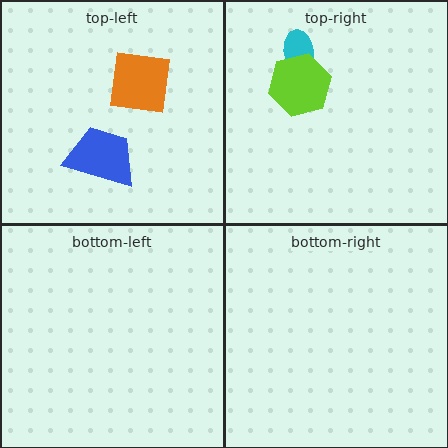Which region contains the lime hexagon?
The top-right region.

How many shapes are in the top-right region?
2.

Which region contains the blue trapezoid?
The top-left region.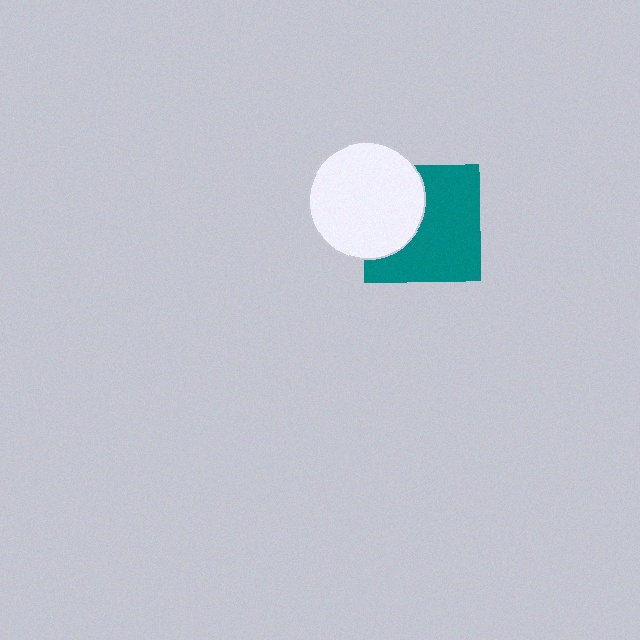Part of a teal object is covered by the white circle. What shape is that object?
It is a square.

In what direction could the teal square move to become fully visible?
The teal square could move right. That would shift it out from behind the white circle entirely.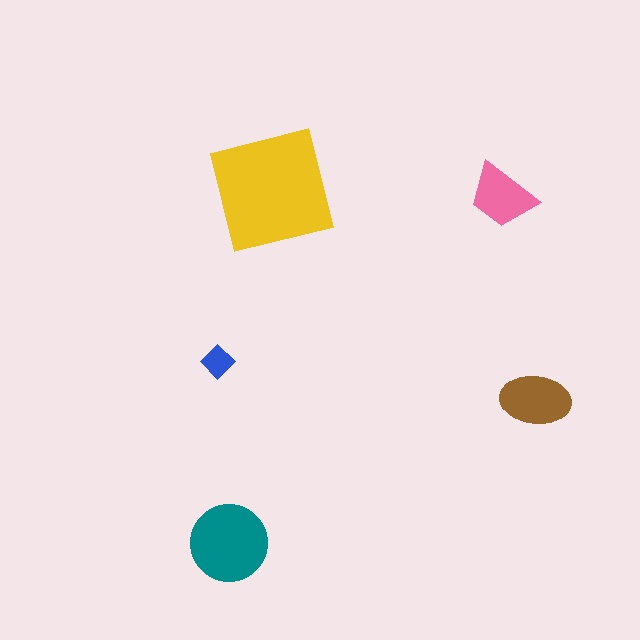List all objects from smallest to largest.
The blue diamond, the pink trapezoid, the brown ellipse, the teal circle, the yellow square.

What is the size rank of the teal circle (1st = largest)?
2nd.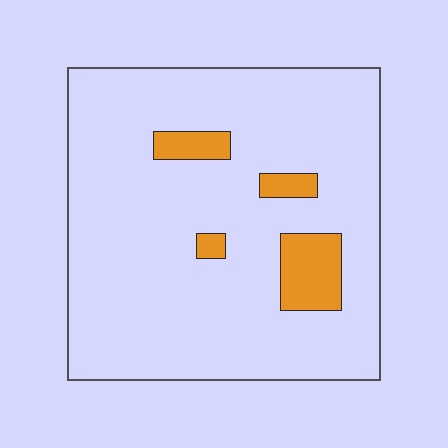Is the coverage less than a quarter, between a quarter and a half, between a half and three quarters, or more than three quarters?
Less than a quarter.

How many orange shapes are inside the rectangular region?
4.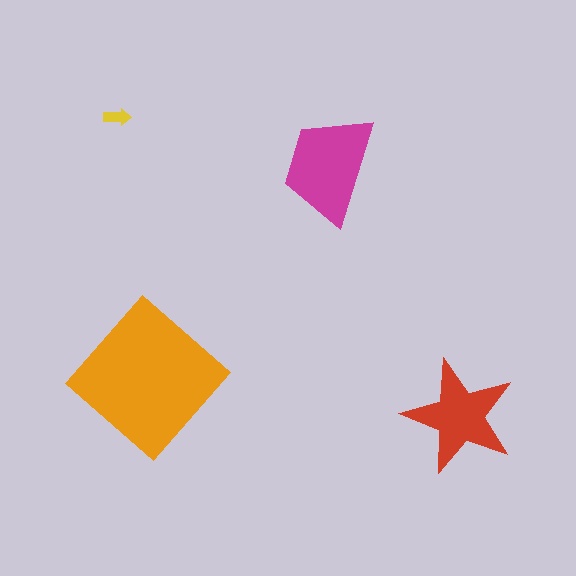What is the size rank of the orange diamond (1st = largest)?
1st.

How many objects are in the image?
There are 4 objects in the image.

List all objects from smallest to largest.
The yellow arrow, the red star, the magenta trapezoid, the orange diamond.